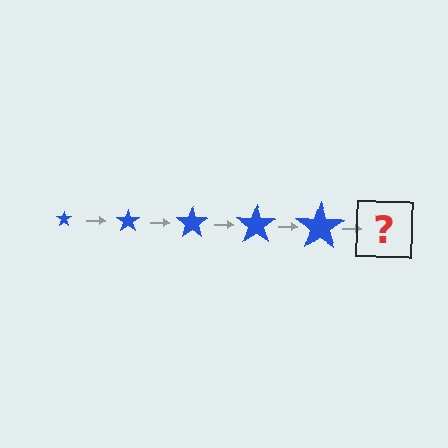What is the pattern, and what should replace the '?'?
The pattern is that the star gets progressively larger each step. The '?' should be a blue star, larger than the previous one.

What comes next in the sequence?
The next element should be a blue star, larger than the previous one.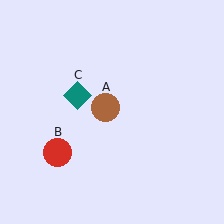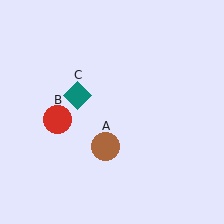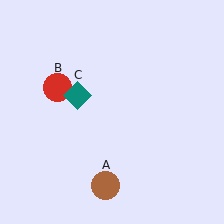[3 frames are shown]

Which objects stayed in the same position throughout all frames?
Teal diamond (object C) remained stationary.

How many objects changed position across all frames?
2 objects changed position: brown circle (object A), red circle (object B).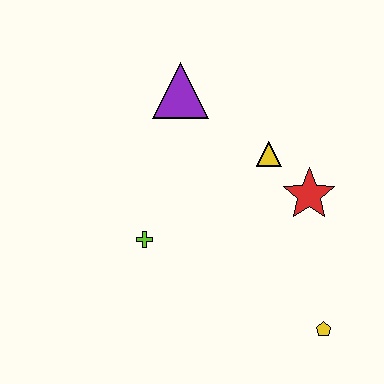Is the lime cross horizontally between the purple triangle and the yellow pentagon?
No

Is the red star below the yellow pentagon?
No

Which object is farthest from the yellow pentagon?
The purple triangle is farthest from the yellow pentagon.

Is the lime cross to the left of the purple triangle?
Yes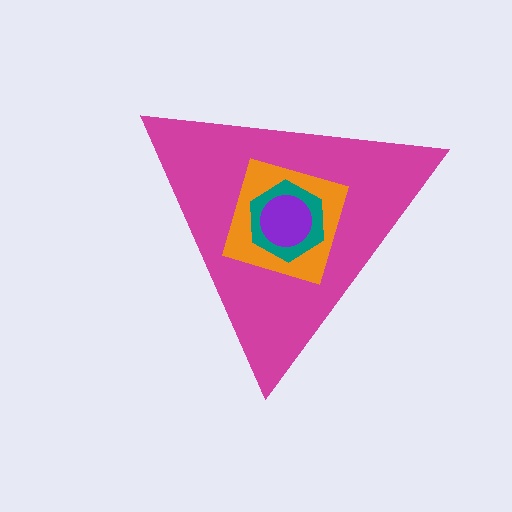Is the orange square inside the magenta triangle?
Yes.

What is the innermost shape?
The purple circle.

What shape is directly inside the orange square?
The teal hexagon.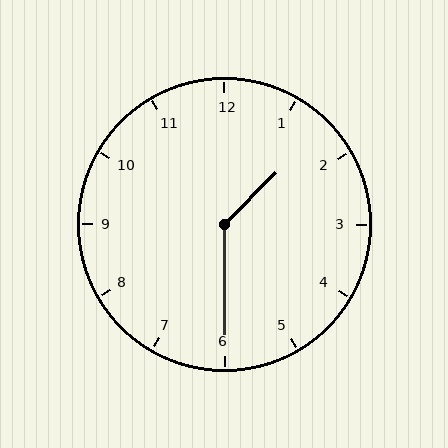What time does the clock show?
1:30.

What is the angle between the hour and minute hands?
Approximately 135 degrees.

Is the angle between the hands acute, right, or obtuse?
It is obtuse.